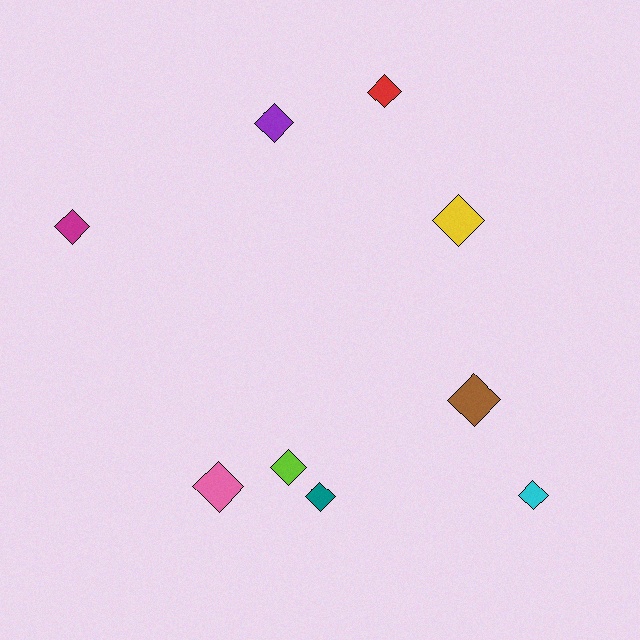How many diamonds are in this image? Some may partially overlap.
There are 9 diamonds.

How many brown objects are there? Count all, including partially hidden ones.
There is 1 brown object.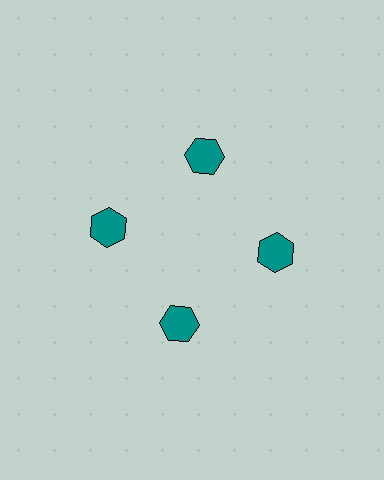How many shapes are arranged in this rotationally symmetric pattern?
There are 4 shapes, arranged in 4 groups of 1.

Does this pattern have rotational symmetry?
Yes, this pattern has 4-fold rotational symmetry. It looks the same after rotating 90 degrees around the center.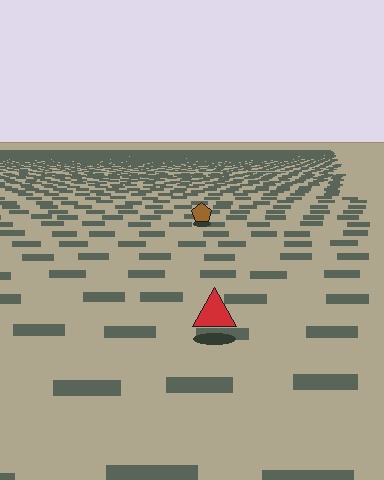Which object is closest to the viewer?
The red triangle is closest. The texture marks near it are larger and more spread out.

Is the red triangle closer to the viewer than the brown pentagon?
Yes. The red triangle is closer — you can tell from the texture gradient: the ground texture is coarser near it.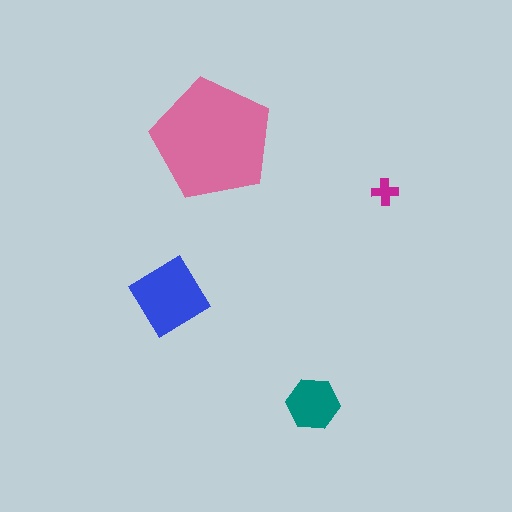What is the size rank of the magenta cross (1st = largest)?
4th.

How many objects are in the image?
There are 4 objects in the image.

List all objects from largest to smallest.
The pink pentagon, the blue diamond, the teal hexagon, the magenta cross.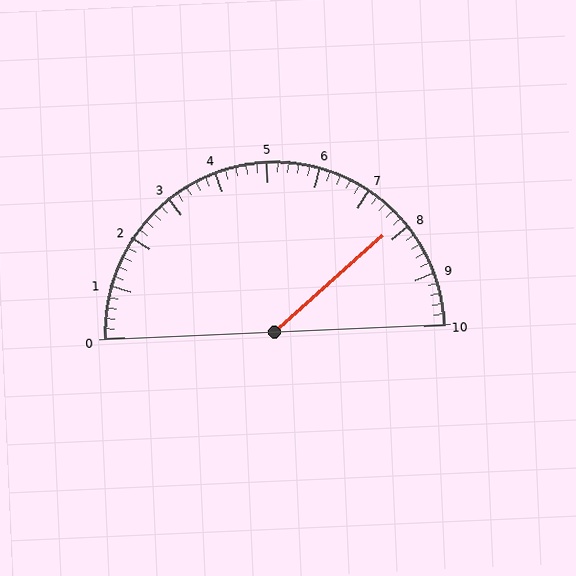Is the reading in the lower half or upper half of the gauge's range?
The reading is in the upper half of the range (0 to 10).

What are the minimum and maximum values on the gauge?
The gauge ranges from 0 to 10.